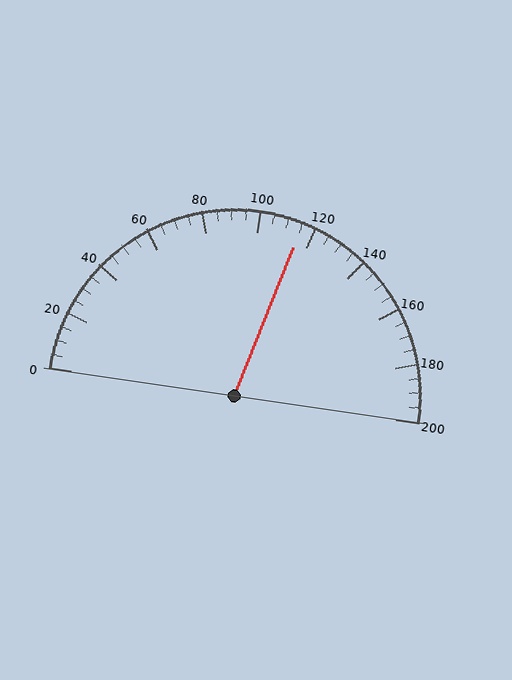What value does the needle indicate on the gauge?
The needle indicates approximately 115.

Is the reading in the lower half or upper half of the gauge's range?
The reading is in the upper half of the range (0 to 200).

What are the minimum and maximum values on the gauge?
The gauge ranges from 0 to 200.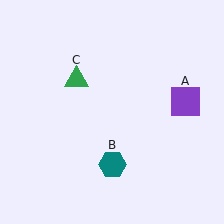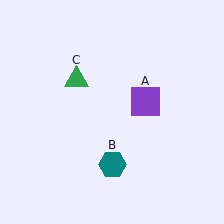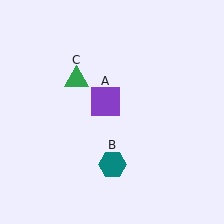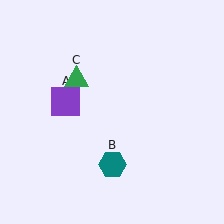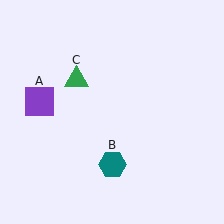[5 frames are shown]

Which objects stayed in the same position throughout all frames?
Teal hexagon (object B) and green triangle (object C) remained stationary.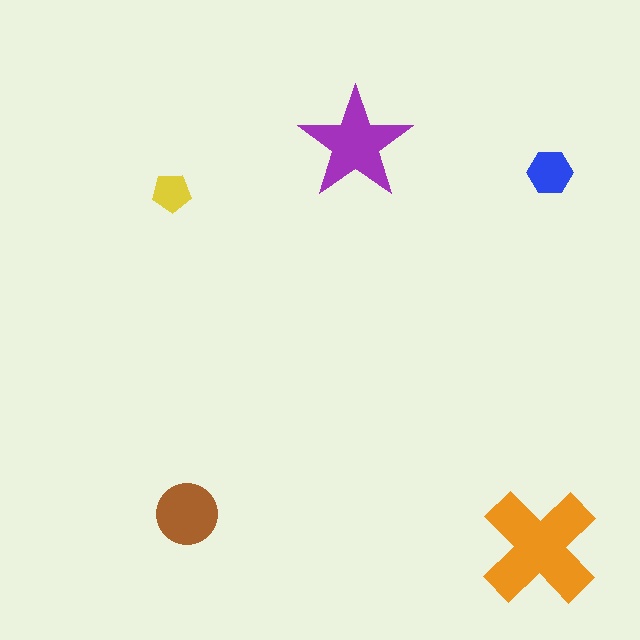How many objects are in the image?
There are 5 objects in the image.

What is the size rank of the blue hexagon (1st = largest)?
4th.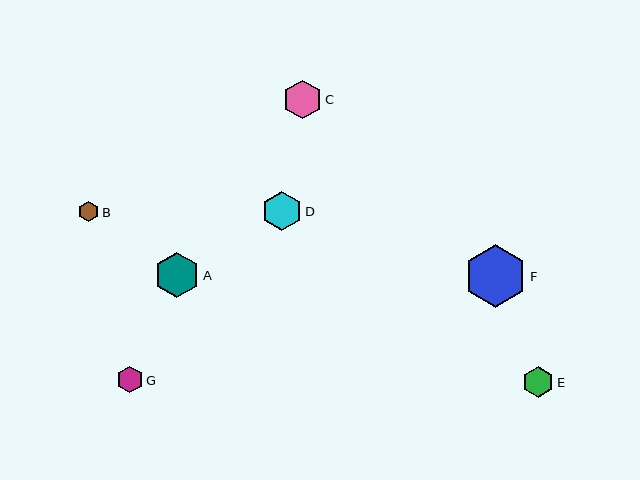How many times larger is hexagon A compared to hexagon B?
Hexagon A is approximately 2.2 times the size of hexagon B.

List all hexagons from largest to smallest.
From largest to smallest: F, A, D, C, E, G, B.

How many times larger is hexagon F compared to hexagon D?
Hexagon F is approximately 1.6 times the size of hexagon D.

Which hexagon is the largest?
Hexagon F is the largest with a size of approximately 63 pixels.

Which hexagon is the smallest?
Hexagon B is the smallest with a size of approximately 20 pixels.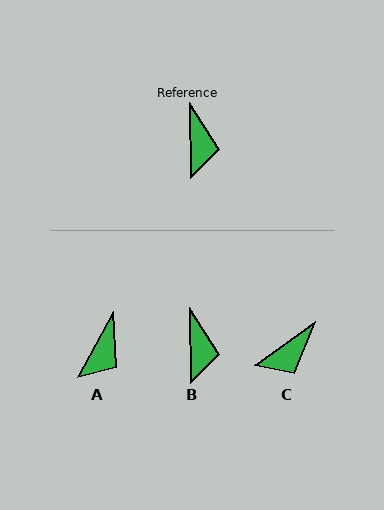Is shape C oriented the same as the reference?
No, it is off by about 55 degrees.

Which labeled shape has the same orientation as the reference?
B.